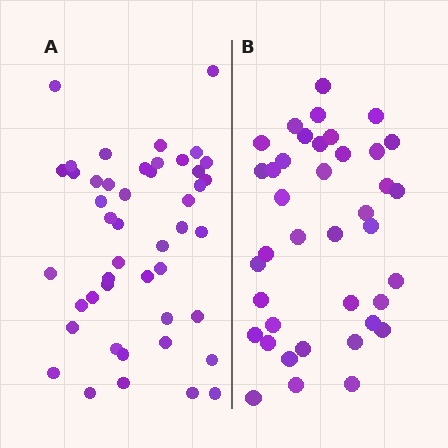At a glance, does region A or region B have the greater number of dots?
Region A (the left region) has more dots.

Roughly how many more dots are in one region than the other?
Region A has roughly 8 or so more dots than region B.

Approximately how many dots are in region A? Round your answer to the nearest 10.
About 50 dots. (The exact count is 46, which rounds to 50.)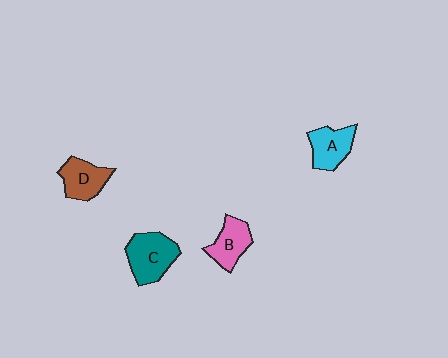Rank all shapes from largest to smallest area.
From largest to smallest: C (teal), A (cyan), D (brown), B (pink).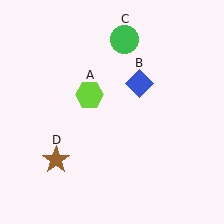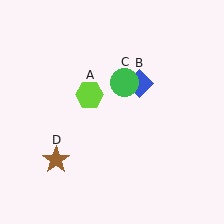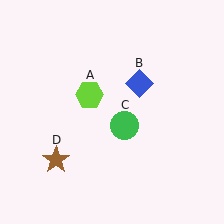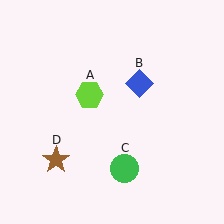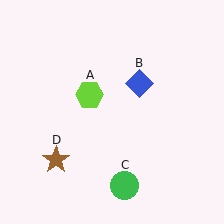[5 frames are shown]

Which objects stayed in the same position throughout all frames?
Lime hexagon (object A) and blue diamond (object B) and brown star (object D) remained stationary.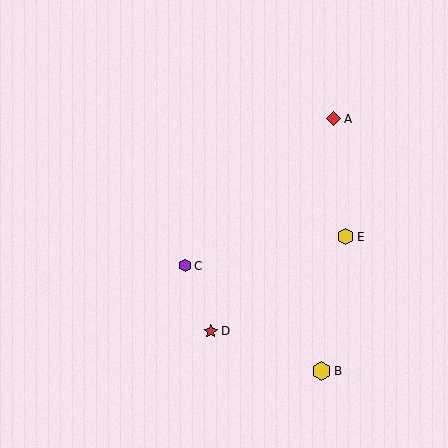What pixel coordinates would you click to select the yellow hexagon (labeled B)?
Click at (322, 371) to select the yellow hexagon B.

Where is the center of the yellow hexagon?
The center of the yellow hexagon is at (346, 237).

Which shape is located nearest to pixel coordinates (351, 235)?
The yellow hexagon (labeled E) at (346, 237) is nearest to that location.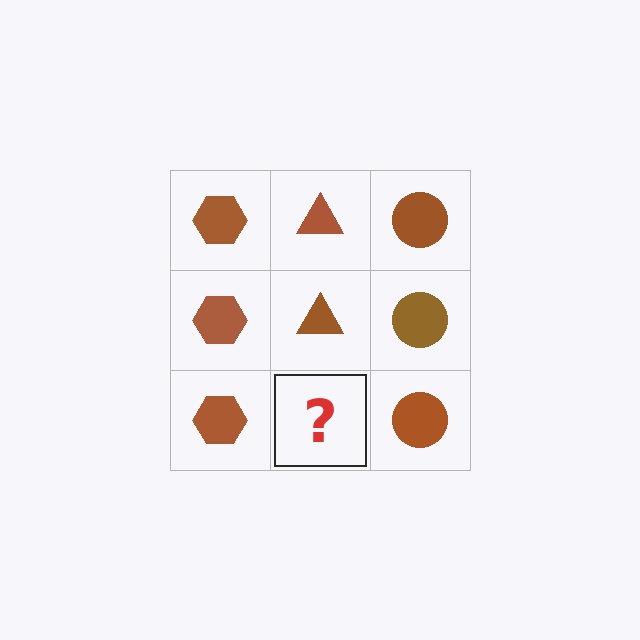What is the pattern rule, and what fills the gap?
The rule is that each column has a consistent shape. The gap should be filled with a brown triangle.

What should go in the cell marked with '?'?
The missing cell should contain a brown triangle.